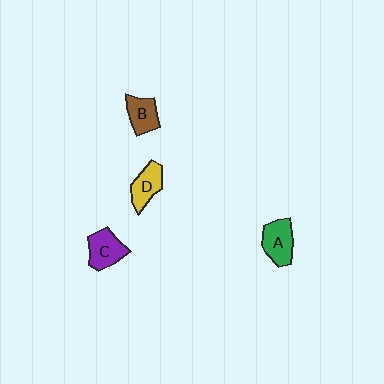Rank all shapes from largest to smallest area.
From largest to smallest: A (green), C (purple), D (yellow), B (brown).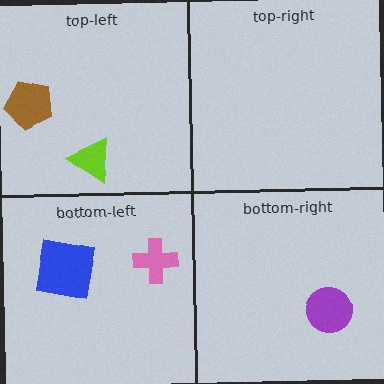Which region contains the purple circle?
The bottom-right region.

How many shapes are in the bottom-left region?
2.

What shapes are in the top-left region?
The lime triangle, the brown pentagon.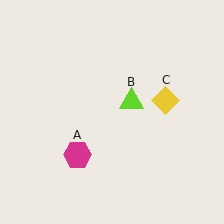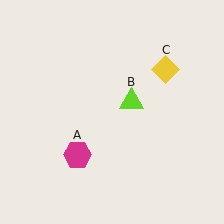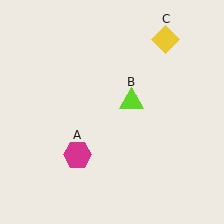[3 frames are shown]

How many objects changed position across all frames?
1 object changed position: yellow diamond (object C).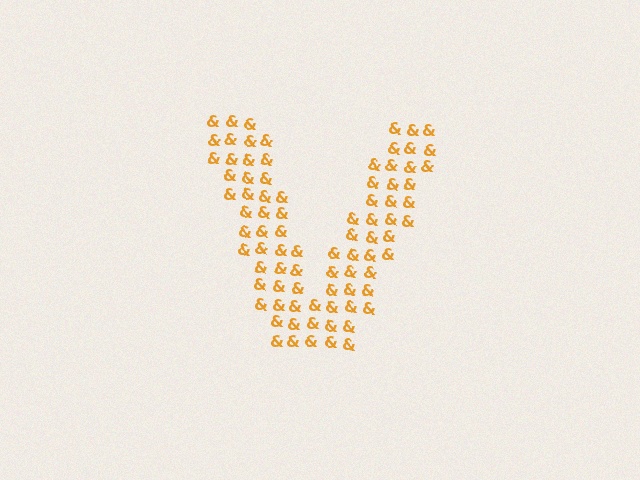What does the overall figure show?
The overall figure shows the letter V.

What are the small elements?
The small elements are ampersands.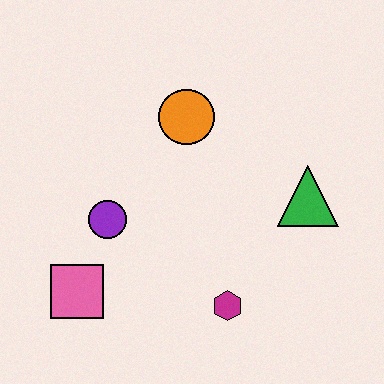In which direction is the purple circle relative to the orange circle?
The purple circle is below the orange circle.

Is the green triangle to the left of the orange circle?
No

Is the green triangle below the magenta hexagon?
No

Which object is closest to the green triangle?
The magenta hexagon is closest to the green triangle.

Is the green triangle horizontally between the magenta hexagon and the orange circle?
No